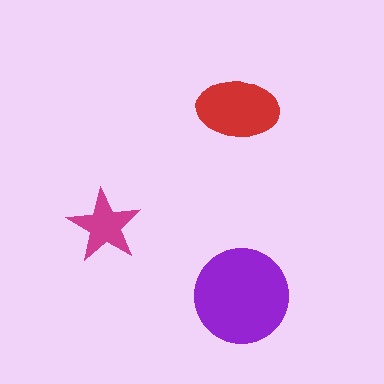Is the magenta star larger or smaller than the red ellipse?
Smaller.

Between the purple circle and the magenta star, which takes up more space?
The purple circle.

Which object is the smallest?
The magenta star.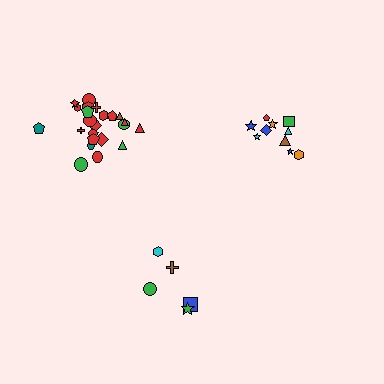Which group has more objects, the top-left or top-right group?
The top-left group.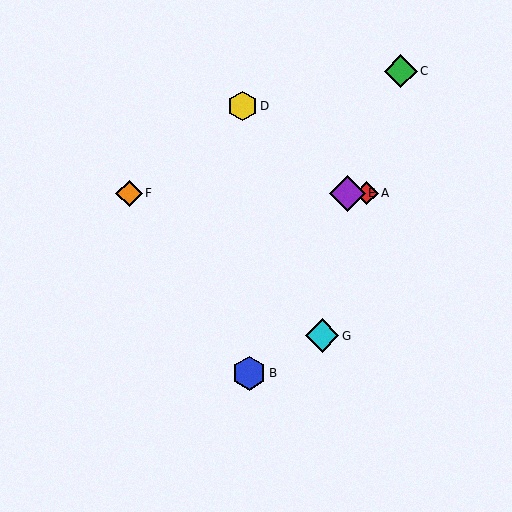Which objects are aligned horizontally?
Objects A, E, F are aligned horizontally.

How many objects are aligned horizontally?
3 objects (A, E, F) are aligned horizontally.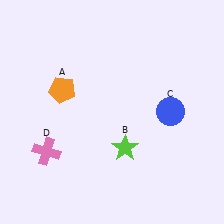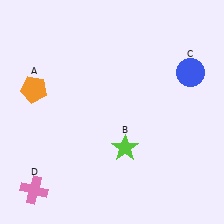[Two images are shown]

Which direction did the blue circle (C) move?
The blue circle (C) moved up.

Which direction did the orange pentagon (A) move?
The orange pentagon (A) moved left.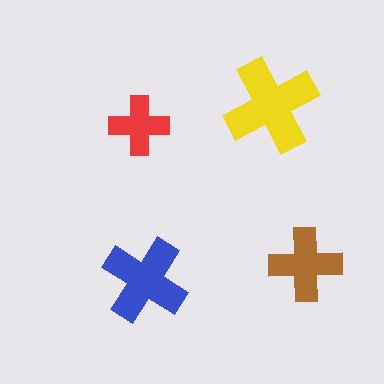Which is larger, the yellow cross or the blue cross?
The yellow one.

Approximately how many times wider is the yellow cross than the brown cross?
About 1.5 times wider.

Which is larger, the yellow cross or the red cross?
The yellow one.